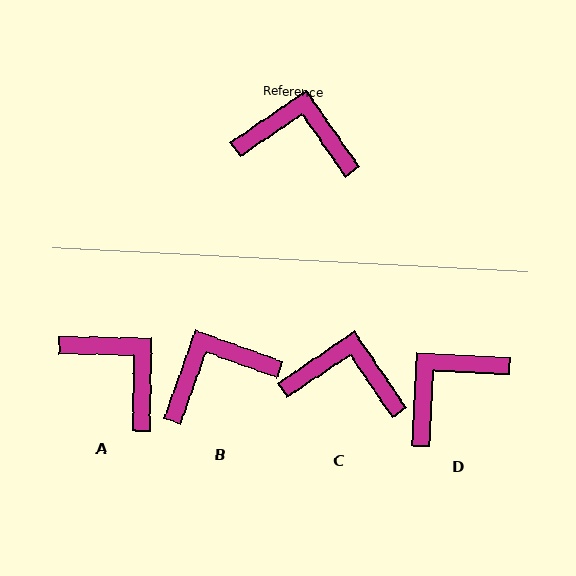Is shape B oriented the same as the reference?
No, it is off by about 36 degrees.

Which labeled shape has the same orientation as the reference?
C.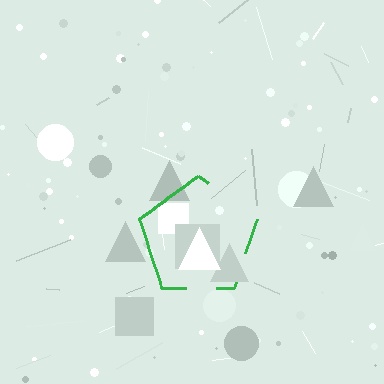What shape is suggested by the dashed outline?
The dashed outline suggests a pentagon.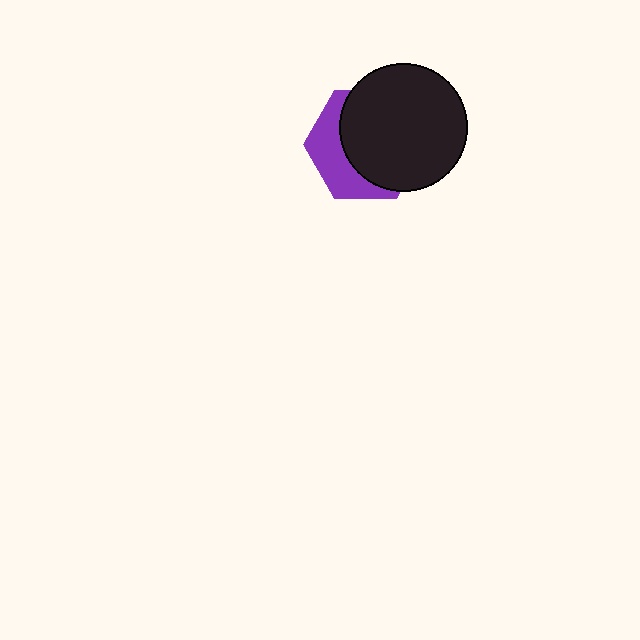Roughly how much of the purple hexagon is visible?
A small part of it is visible (roughly 36%).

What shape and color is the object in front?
The object in front is a black circle.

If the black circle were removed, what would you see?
You would see the complete purple hexagon.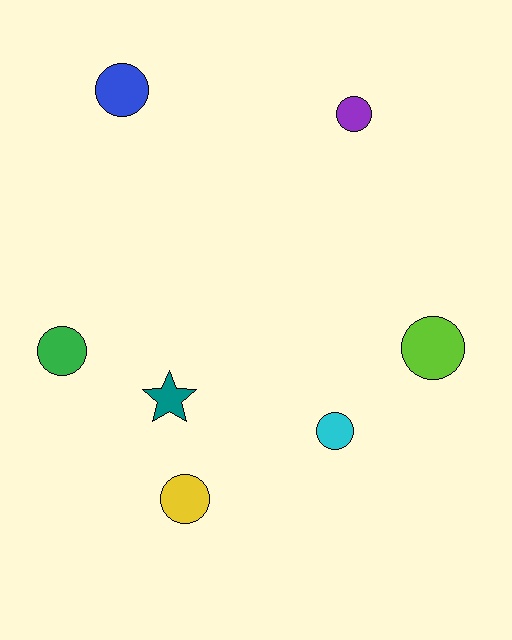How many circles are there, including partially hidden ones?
There are 6 circles.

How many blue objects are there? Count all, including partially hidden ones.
There is 1 blue object.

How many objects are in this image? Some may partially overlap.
There are 7 objects.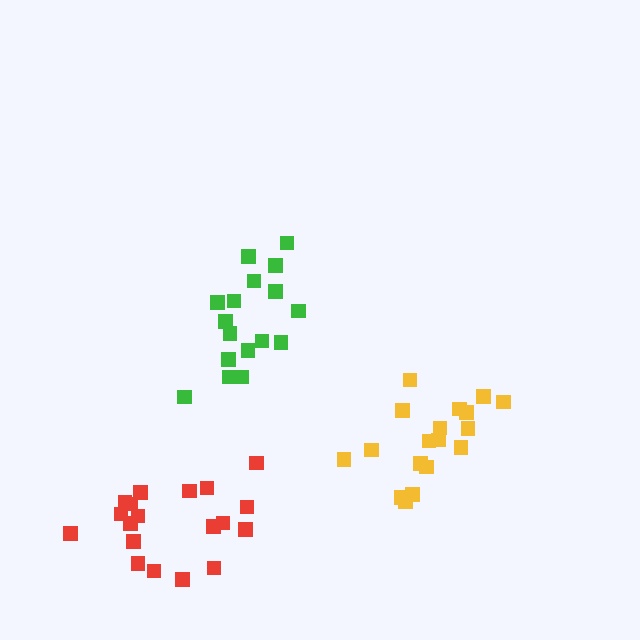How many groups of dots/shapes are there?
There are 3 groups.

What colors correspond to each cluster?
The clusters are colored: green, red, yellow.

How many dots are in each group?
Group 1: 17 dots, Group 2: 20 dots, Group 3: 18 dots (55 total).